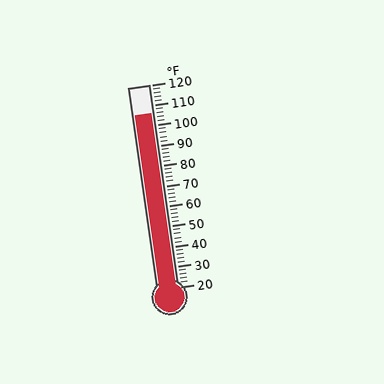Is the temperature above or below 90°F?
The temperature is above 90°F.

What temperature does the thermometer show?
The thermometer shows approximately 106°F.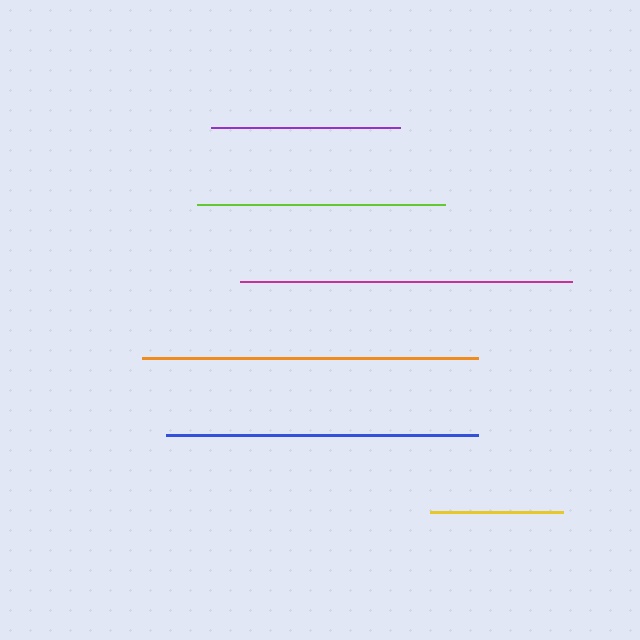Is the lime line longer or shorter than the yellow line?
The lime line is longer than the yellow line.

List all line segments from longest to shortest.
From longest to shortest: orange, magenta, blue, lime, purple, yellow.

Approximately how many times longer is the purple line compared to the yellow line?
The purple line is approximately 1.4 times the length of the yellow line.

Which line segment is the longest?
The orange line is the longest at approximately 336 pixels.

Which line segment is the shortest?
The yellow line is the shortest at approximately 133 pixels.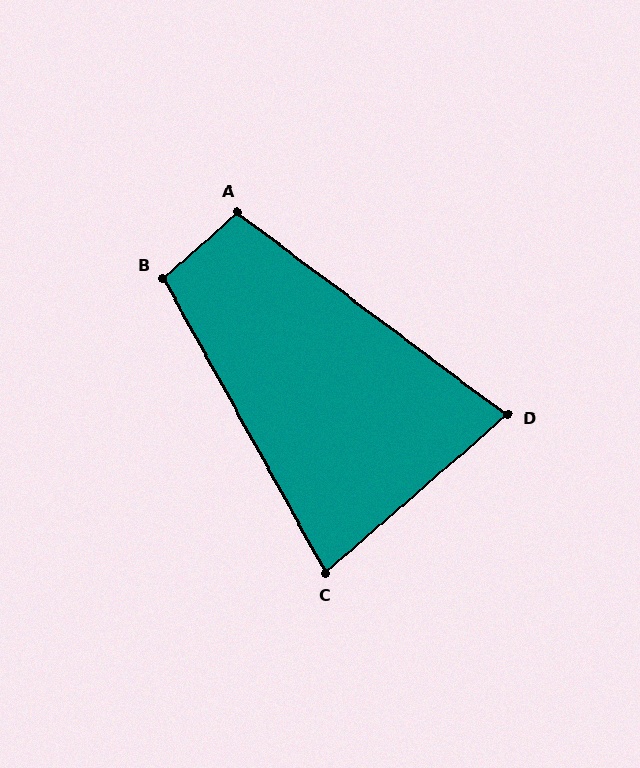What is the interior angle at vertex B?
Approximately 102 degrees (obtuse).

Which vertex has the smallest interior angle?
C, at approximately 78 degrees.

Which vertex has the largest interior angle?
A, at approximately 102 degrees.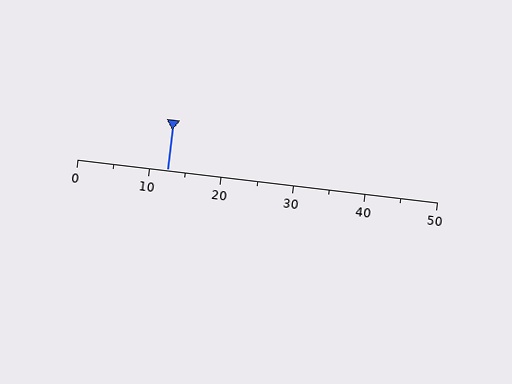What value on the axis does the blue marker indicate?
The marker indicates approximately 12.5.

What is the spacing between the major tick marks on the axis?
The major ticks are spaced 10 apart.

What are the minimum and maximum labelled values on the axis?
The axis runs from 0 to 50.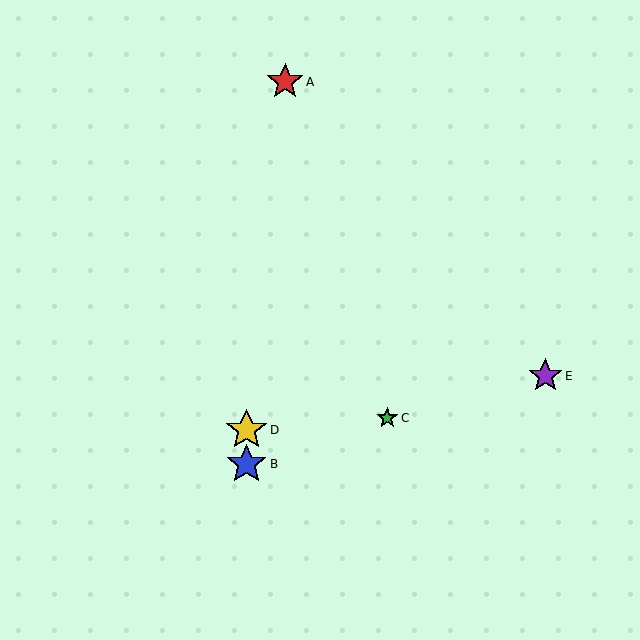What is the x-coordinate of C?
Object C is at x≈387.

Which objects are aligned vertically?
Objects B, D are aligned vertically.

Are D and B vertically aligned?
Yes, both are at x≈247.